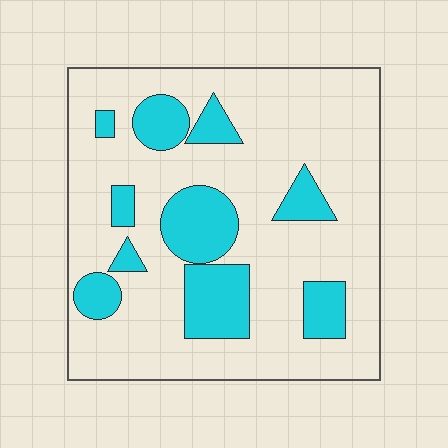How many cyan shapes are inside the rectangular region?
10.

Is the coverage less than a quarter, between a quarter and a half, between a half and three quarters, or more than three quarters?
Less than a quarter.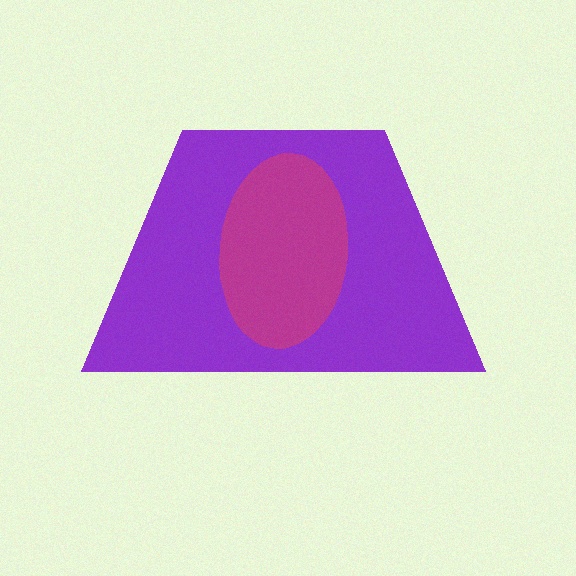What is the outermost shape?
The purple trapezoid.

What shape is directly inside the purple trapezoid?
The magenta ellipse.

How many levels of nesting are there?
2.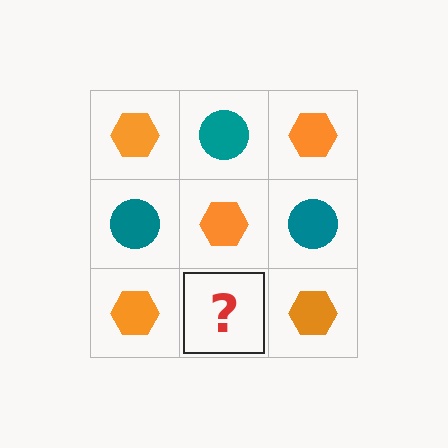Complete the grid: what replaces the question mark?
The question mark should be replaced with a teal circle.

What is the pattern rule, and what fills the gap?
The rule is that it alternates orange hexagon and teal circle in a checkerboard pattern. The gap should be filled with a teal circle.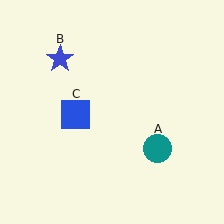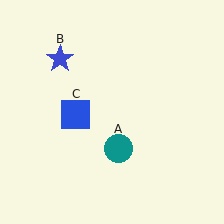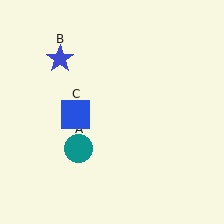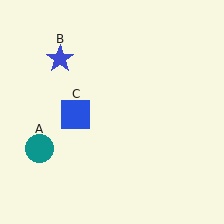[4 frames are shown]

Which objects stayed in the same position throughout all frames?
Blue star (object B) and blue square (object C) remained stationary.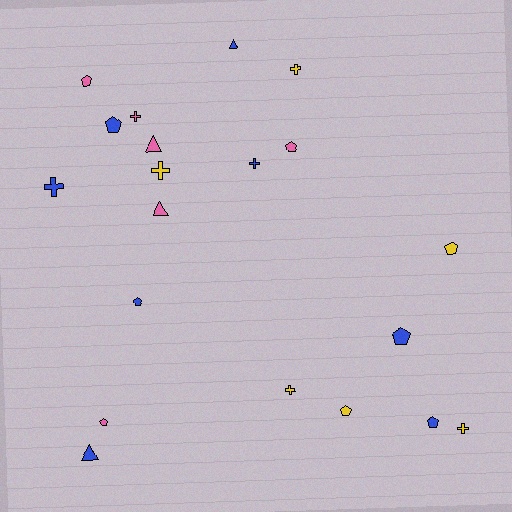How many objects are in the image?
There are 20 objects.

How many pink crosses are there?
There is 1 pink cross.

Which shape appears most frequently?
Pentagon, with 9 objects.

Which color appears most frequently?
Blue, with 8 objects.